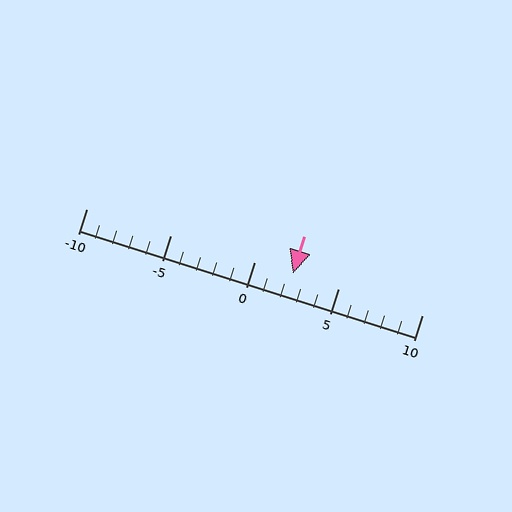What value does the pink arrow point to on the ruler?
The pink arrow points to approximately 2.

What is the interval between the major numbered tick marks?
The major tick marks are spaced 5 units apart.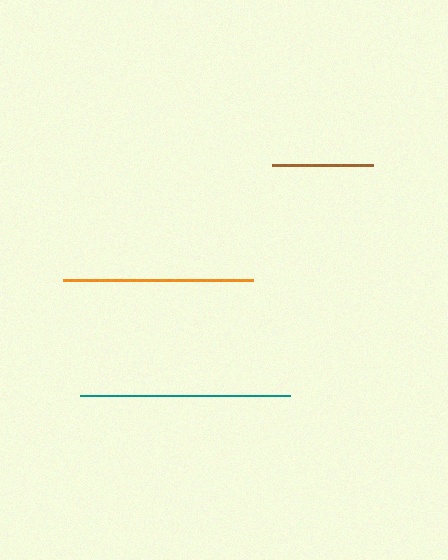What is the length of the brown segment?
The brown segment is approximately 101 pixels long.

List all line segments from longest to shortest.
From longest to shortest: teal, orange, brown.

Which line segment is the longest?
The teal line is the longest at approximately 210 pixels.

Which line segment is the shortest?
The brown line is the shortest at approximately 101 pixels.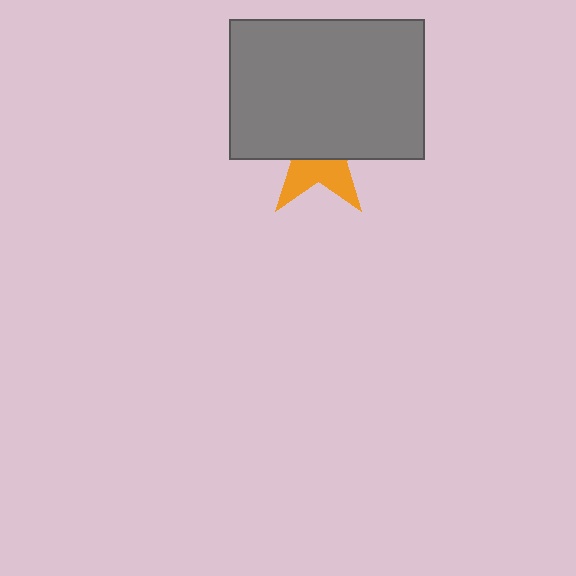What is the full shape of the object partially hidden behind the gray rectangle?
The partially hidden object is an orange star.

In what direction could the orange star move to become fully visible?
The orange star could move down. That would shift it out from behind the gray rectangle entirely.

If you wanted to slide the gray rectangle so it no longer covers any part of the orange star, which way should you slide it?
Slide it up — that is the most direct way to separate the two shapes.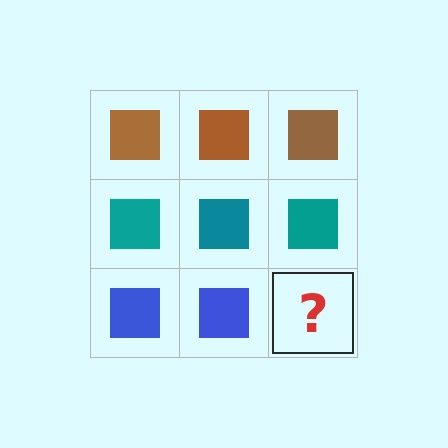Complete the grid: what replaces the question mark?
The question mark should be replaced with a blue square.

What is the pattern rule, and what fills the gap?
The rule is that each row has a consistent color. The gap should be filled with a blue square.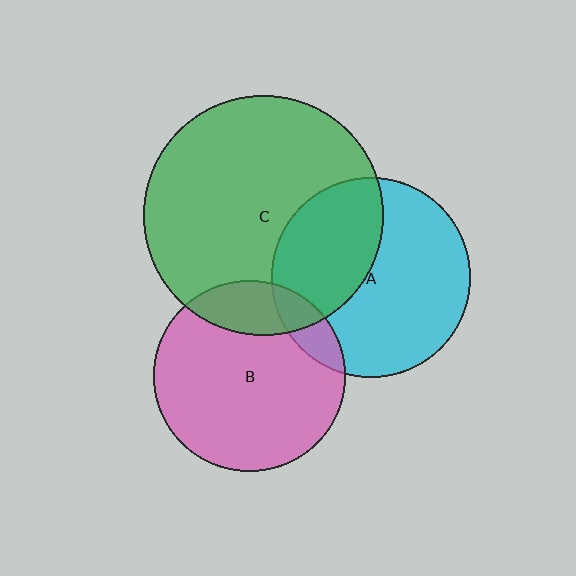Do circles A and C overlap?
Yes.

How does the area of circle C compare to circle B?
Approximately 1.6 times.